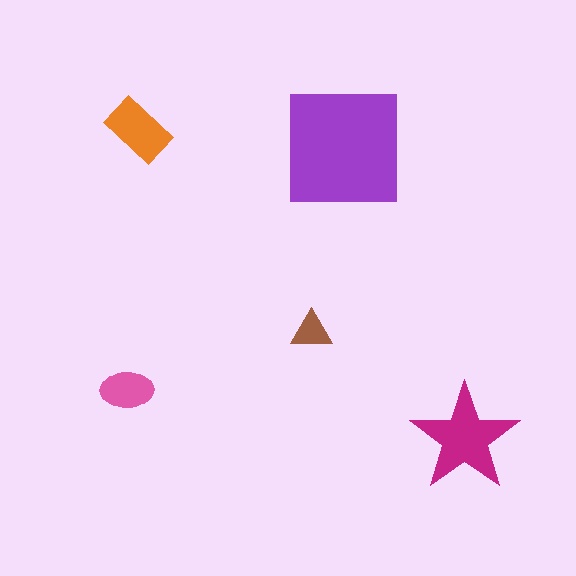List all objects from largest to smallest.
The purple square, the magenta star, the orange rectangle, the pink ellipse, the brown triangle.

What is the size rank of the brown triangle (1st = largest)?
5th.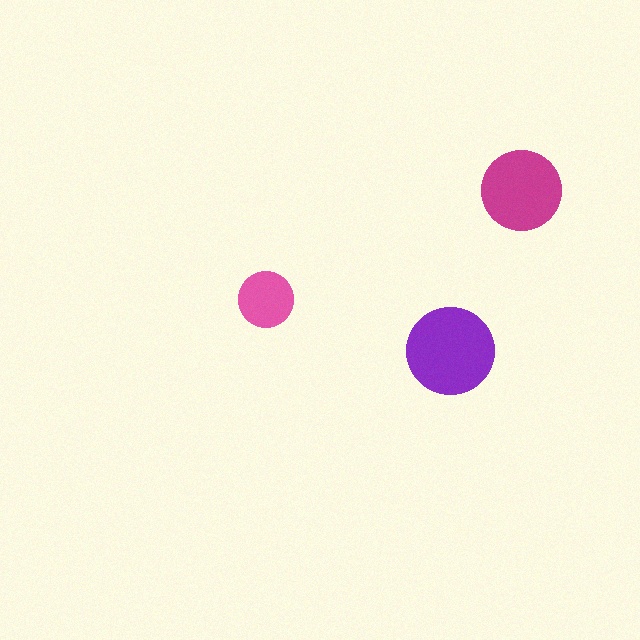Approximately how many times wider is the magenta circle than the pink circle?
About 1.5 times wider.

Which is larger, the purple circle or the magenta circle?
The purple one.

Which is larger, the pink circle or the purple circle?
The purple one.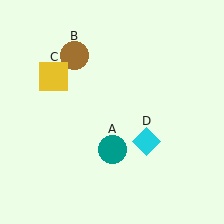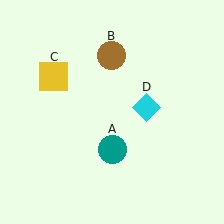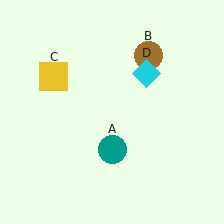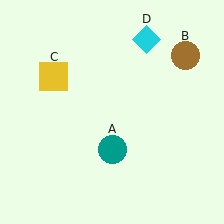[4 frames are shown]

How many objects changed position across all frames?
2 objects changed position: brown circle (object B), cyan diamond (object D).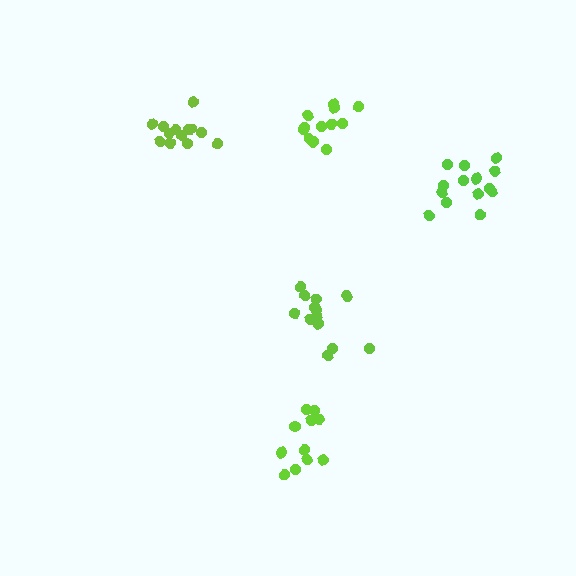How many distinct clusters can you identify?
There are 5 distinct clusters.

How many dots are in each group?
Group 1: 13 dots, Group 2: 13 dots, Group 3: 15 dots, Group 4: 12 dots, Group 5: 11 dots (64 total).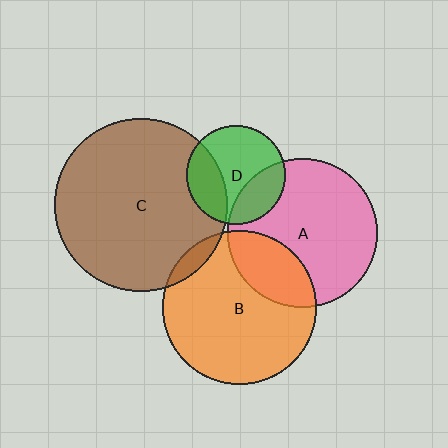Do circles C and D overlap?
Yes.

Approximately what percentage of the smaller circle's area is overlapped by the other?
Approximately 30%.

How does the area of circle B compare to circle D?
Approximately 2.4 times.